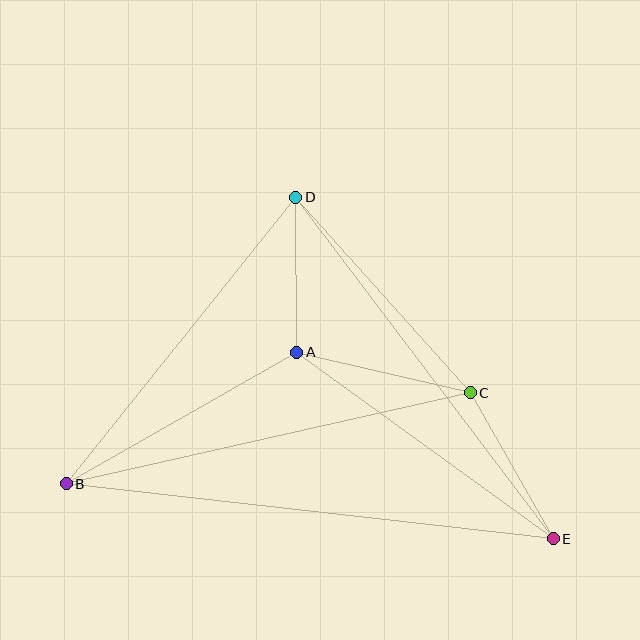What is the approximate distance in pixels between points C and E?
The distance between C and E is approximately 168 pixels.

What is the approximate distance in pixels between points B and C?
The distance between B and C is approximately 414 pixels.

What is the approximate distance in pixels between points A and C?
The distance between A and C is approximately 178 pixels.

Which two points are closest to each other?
Points A and D are closest to each other.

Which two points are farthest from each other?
Points B and E are farthest from each other.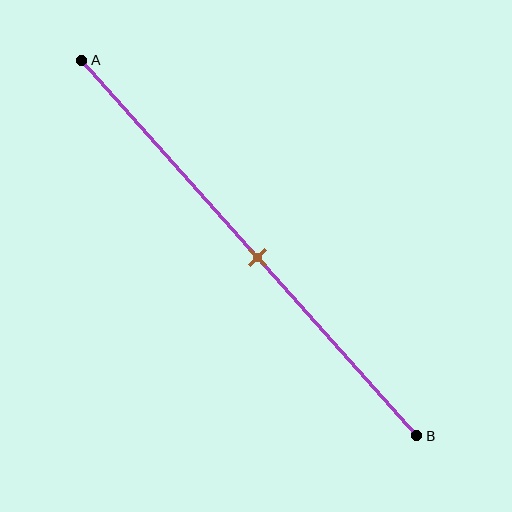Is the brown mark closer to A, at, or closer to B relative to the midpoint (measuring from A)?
The brown mark is approximately at the midpoint of segment AB.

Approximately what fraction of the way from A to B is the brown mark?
The brown mark is approximately 55% of the way from A to B.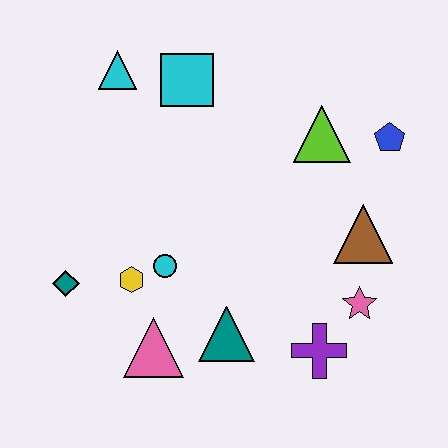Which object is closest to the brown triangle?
The pink star is closest to the brown triangle.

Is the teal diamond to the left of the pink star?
Yes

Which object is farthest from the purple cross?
The cyan triangle is farthest from the purple cross.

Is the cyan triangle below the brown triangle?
No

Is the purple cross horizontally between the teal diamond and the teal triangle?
No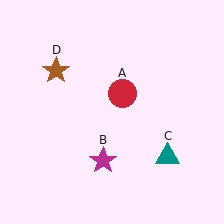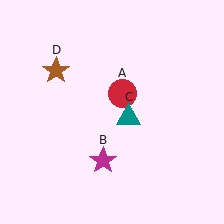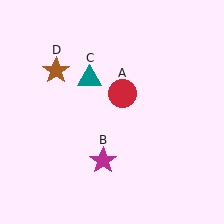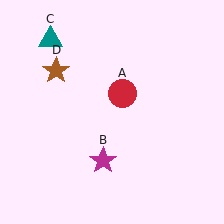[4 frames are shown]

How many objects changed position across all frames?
1 object changed position: teal triangle (object C).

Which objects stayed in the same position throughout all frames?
Red circle (object A) and magenta star (object B) and brown star (object D) remained stationary.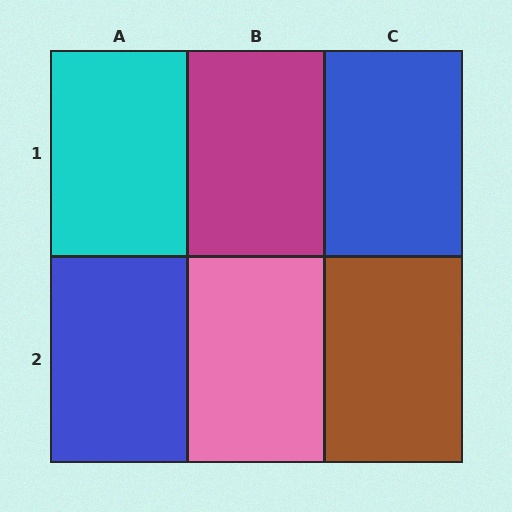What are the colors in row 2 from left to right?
Blue, pink, brown.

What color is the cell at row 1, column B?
Magenta.